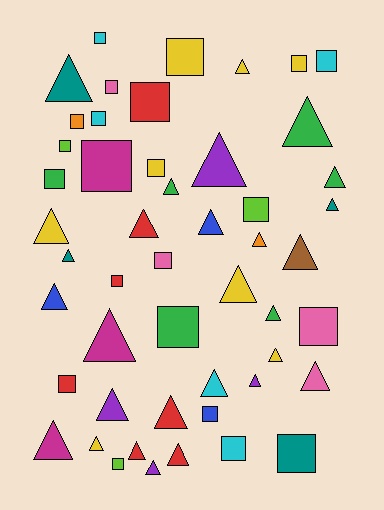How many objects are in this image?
There are 50 objects.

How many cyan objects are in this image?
There are 5 cyan objects.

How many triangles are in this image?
There are 28 triangles.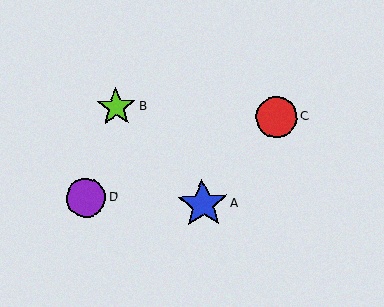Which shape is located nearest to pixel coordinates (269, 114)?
The red circle (labeled C) at (276, 117) is nearest to that location.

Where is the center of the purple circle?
The center of the purple circle is at (86, 198).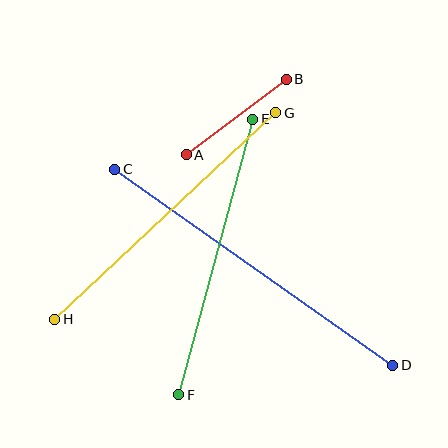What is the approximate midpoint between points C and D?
The midpoint is at approximately (254, 267) pixels.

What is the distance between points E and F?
The distance is approximately 285 pixels.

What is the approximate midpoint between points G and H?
The midpoint is at approximately (165, 216) pixels.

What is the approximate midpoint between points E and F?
The midpoint is at approximately (216, 257) pixels.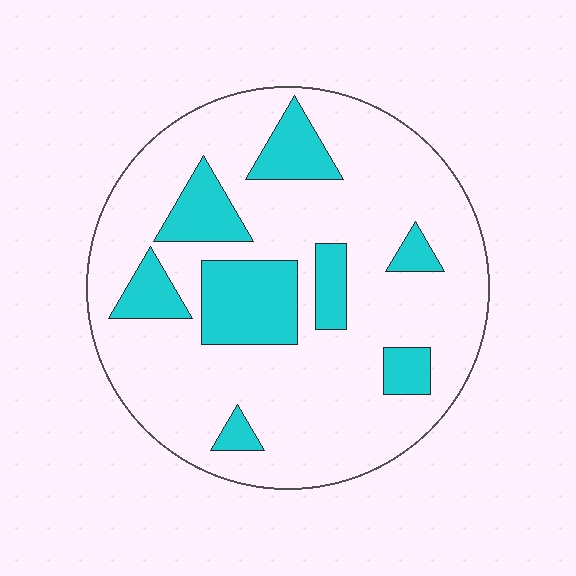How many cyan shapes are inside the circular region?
8.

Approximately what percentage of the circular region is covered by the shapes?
Approximately 20%.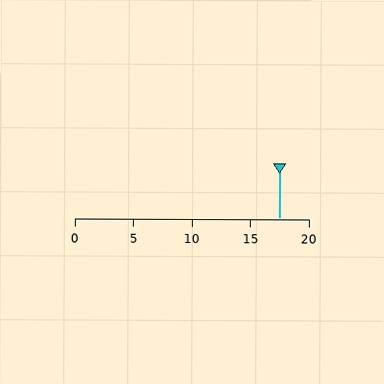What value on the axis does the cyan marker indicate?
The marker indicates approximately 17.5.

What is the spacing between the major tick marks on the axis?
The major ticks are spaced 5 apart.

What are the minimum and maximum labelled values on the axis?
The axis runs from 0 to 20.